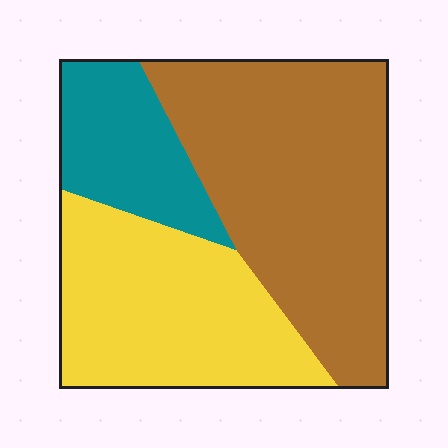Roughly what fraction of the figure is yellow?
Yellow takes up between a quarter and a half of the figure.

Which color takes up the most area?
Brown, at roughly 50%.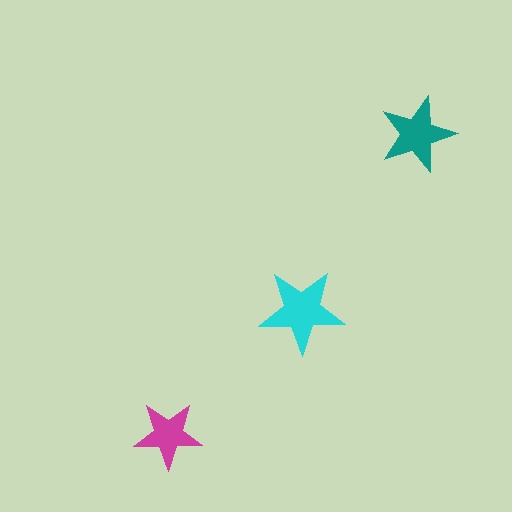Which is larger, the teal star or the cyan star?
The cyan one.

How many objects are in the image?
There are 3 objects in the image.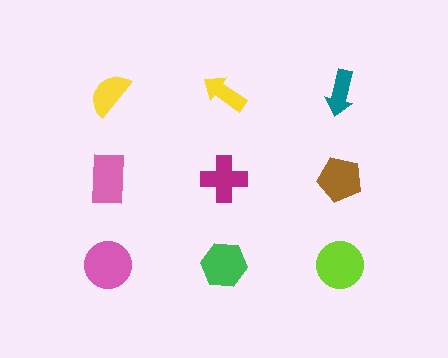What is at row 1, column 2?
A yellow arrow.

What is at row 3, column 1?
A pink circle.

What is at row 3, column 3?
A lime circle.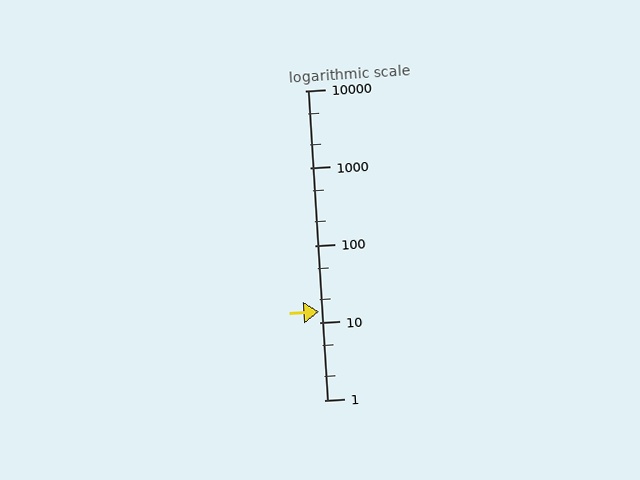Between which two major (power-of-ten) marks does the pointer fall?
The pointer is between 10 and 100.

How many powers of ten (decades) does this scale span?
The scale spans 4 decades, from 1 to 10000.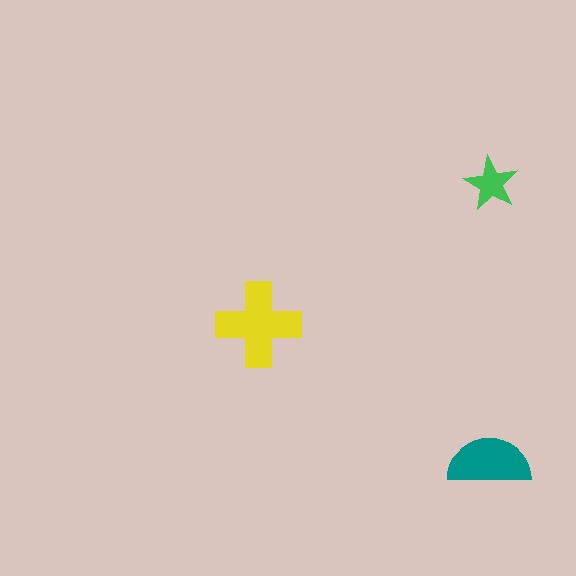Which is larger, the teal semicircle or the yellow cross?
The yellow cross.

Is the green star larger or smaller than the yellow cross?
Smaller.